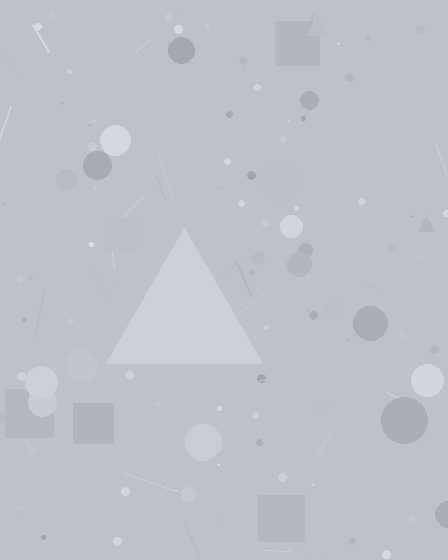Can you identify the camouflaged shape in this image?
The camouflaged shape is a triangle.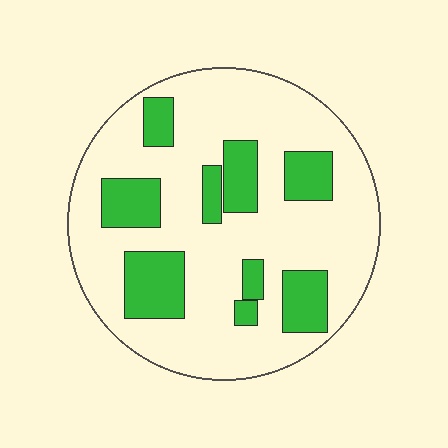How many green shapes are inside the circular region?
9.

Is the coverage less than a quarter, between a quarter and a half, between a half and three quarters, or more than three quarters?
Less than a quarter.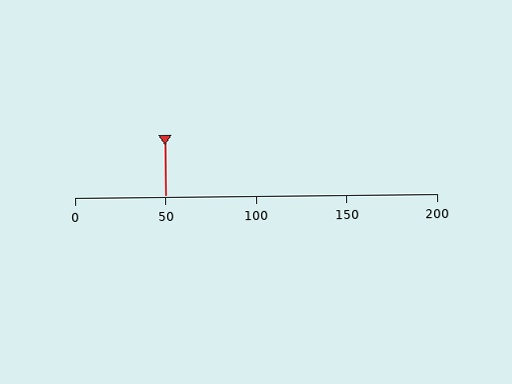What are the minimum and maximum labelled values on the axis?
The axis runs from 0 to 200.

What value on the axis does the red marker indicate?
The marker indicates approximately 50.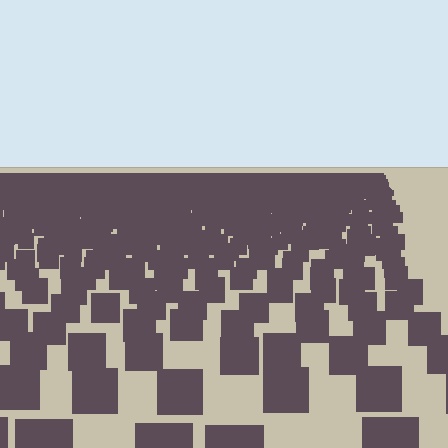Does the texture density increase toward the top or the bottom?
Density increases toward the top.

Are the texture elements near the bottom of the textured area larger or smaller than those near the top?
Larger. Near the bottom, elements are closer to the viewer and appear at a bigger on-screen size.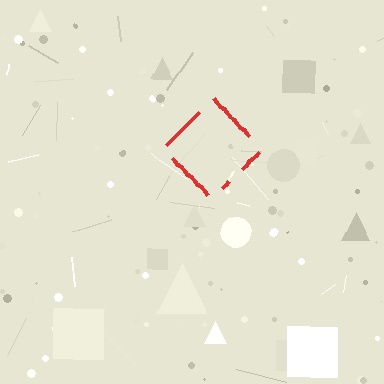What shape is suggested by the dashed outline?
The dashed outline suggests a diamond.